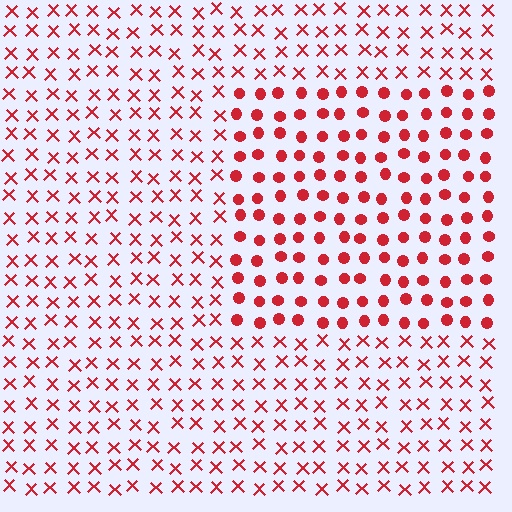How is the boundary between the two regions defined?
The boundary is defined by a change in element shape: circles inside vs. X marks outside. All elements share the same color and spacing.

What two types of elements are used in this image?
The image uses circles inside the rectangle region and X marks outside it.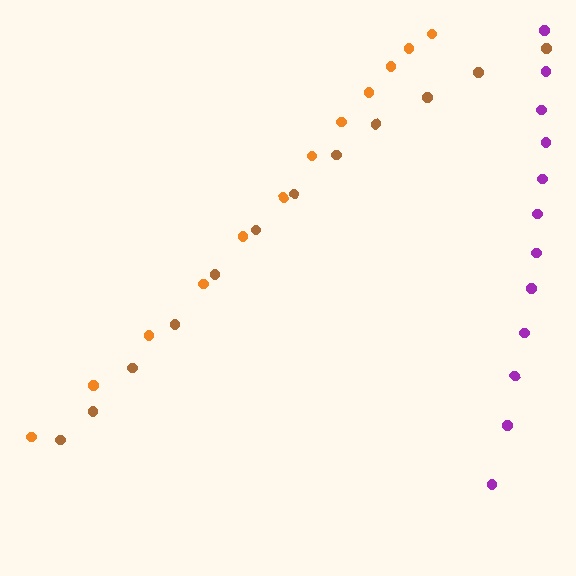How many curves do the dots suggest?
There are 3 distinct paths.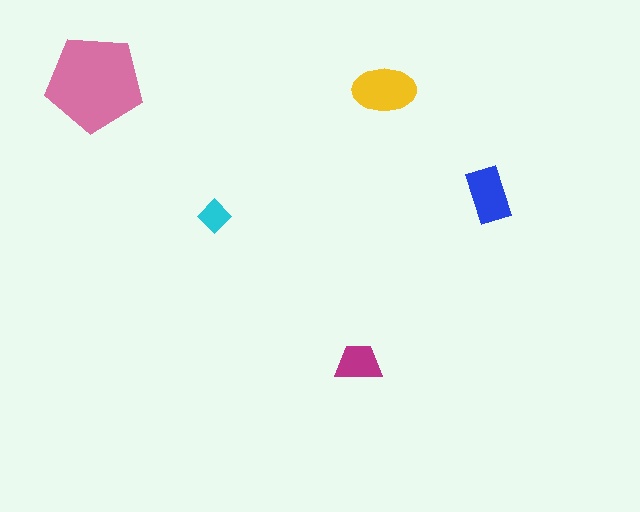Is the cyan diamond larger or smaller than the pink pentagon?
Smaller.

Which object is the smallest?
The cyan diamond.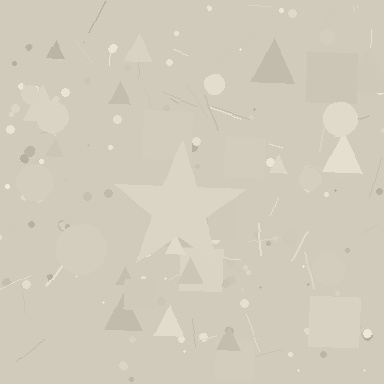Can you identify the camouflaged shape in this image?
The camouflaged shape is a star.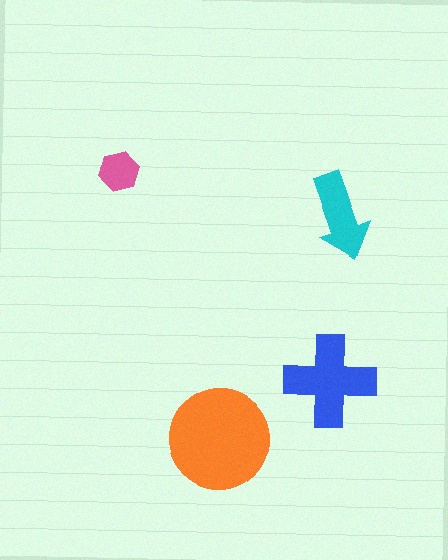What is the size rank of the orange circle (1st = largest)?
1st.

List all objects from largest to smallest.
The orange circle, the blue cross, the cyan arrow, the pink hexagon.